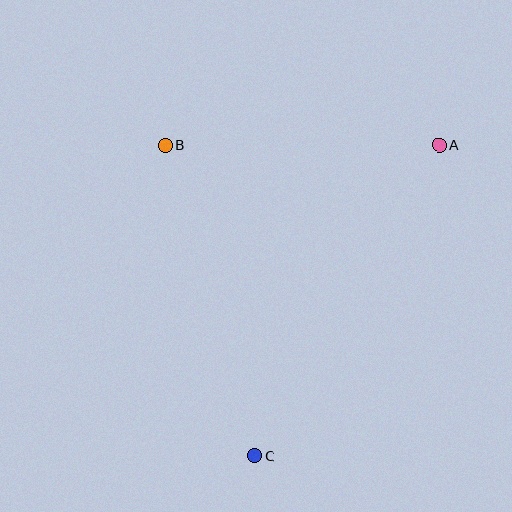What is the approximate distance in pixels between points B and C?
The distance between B and C is approximately 323 pixels.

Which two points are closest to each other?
Points A and B are closest to each other.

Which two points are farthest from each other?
Points A and C are farthest from each other.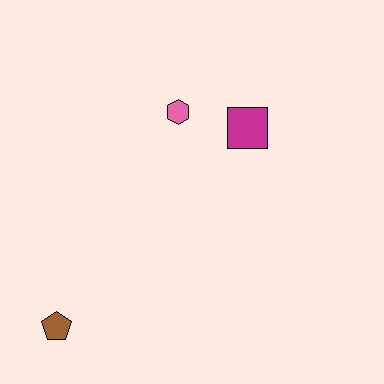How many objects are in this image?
There are 3 objects.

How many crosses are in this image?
There are no crosses.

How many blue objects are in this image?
There are no blue objects.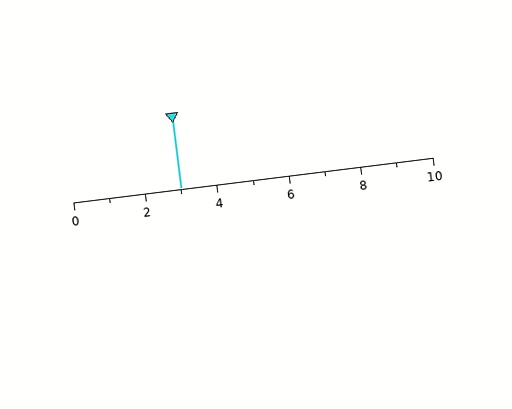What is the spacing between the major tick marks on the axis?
The major ticks are spaced 2 apart.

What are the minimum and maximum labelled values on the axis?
The axis runs from 0 to 10.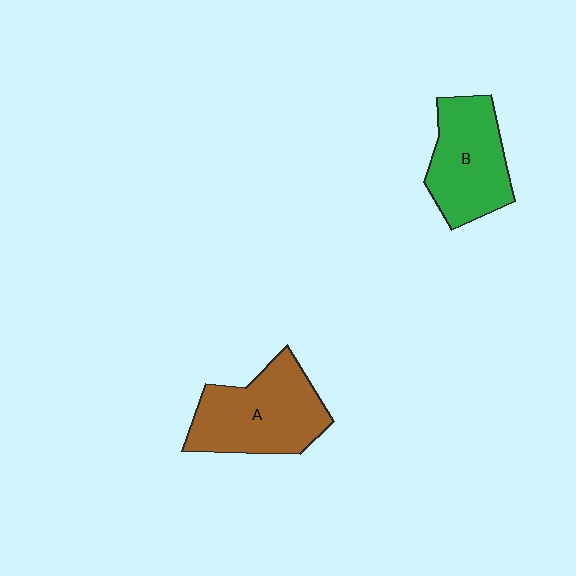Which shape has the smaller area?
Shape B (green).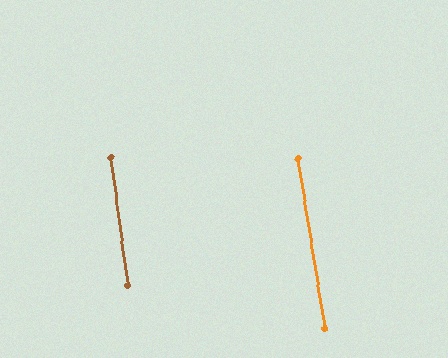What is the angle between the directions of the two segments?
Approximately 1 degree.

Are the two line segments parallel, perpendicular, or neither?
Parallel — their directions differ by only 1.2°.